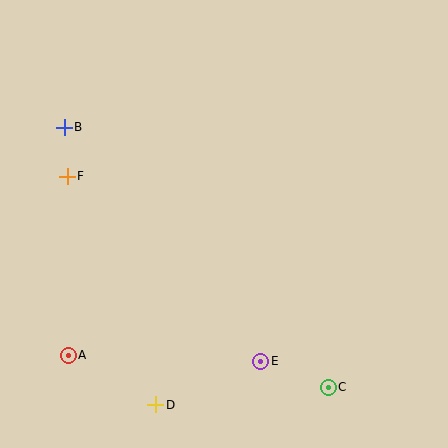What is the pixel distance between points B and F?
The distance between B and F is 49 pixels.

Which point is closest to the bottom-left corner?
Point A is closest to the bottom-left corner.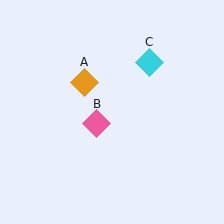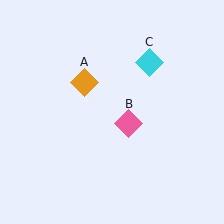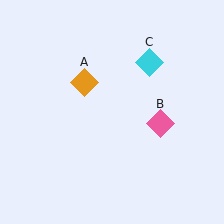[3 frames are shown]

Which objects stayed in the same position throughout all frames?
Orange diamond (object A) and cyan diamond (object C) remained stationary.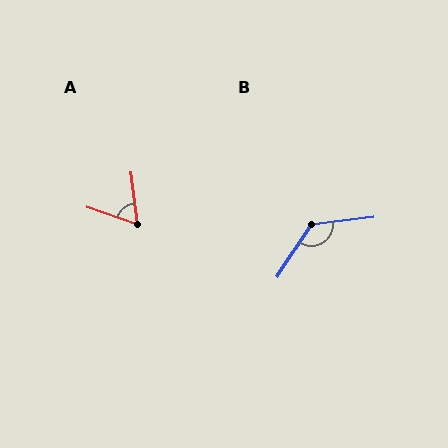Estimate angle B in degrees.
Approximately 130 degrees.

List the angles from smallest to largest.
A (64°), B (130°).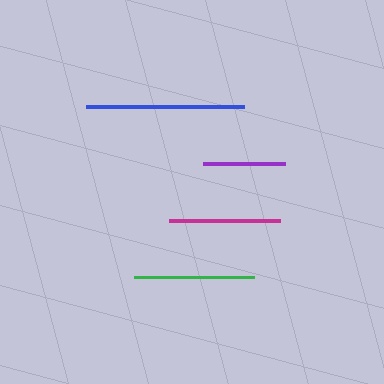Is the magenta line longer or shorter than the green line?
The green line is longer than the magenta line.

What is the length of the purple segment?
The purple segment is approximately 82 pixels long.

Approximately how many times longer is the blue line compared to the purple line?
The blue line is approximately 1.9 times the length of the purple line.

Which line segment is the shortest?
The purple line is the shortest at approximately 82 pixels.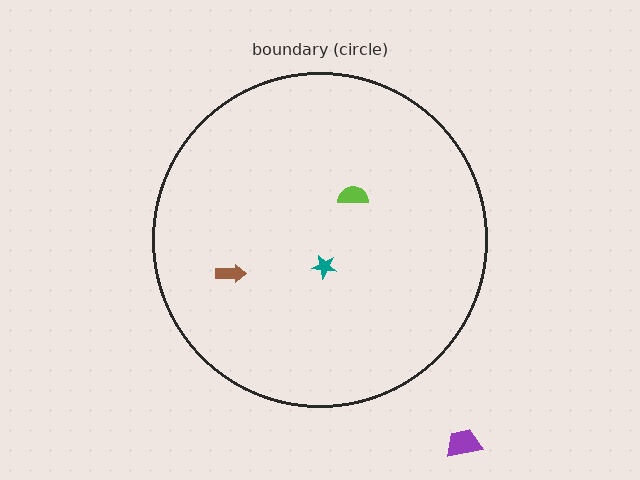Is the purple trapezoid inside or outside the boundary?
Outside.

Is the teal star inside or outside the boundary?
Inside.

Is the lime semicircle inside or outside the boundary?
Inside.